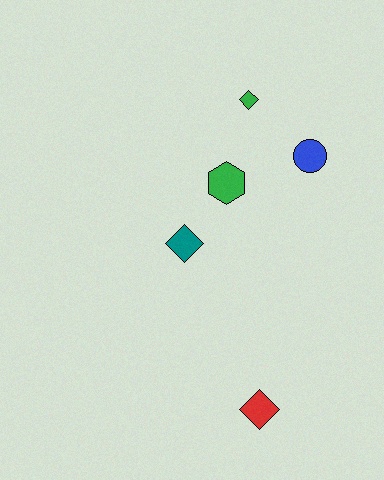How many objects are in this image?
There are 5 objects.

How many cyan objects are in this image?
There are no cyan objects.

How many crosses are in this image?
There are no crosses.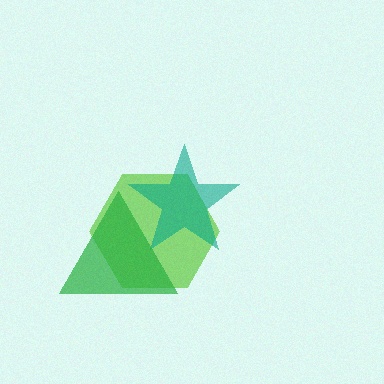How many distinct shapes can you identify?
There are 3 distinct shapes: a lime hexagon, a teal star, a green triangle.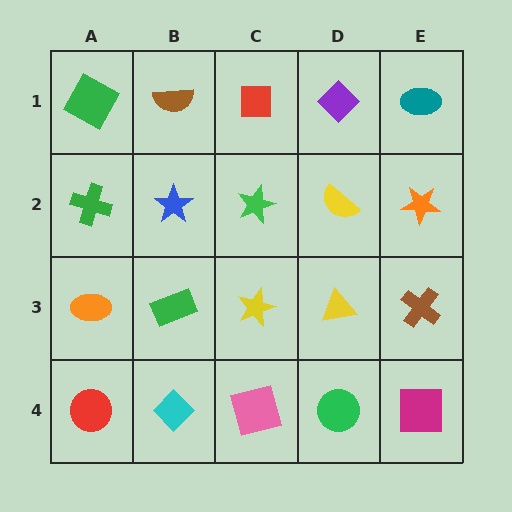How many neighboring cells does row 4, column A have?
2.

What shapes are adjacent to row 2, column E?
A teal ellipse (row 1, column E), a brown cross (row 3, column E), a yellow semicircle (row 2, column D).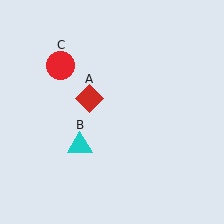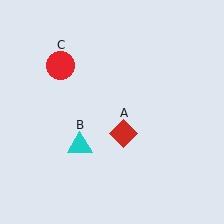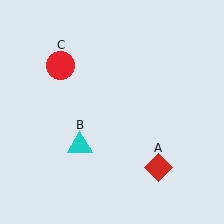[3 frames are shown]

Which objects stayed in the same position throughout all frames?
Cyan triangle (object B) and red circle (object C) remained stationary.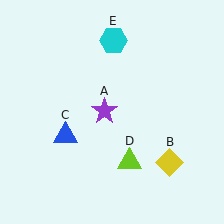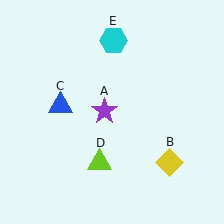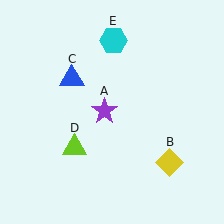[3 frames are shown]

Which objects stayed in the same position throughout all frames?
Purple star (object A) and yellow diamond (object B) and cyan hexagon (object E) remained stationary.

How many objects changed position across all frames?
2 objects changed position: blue triangle (object C), lime triangle (object D).